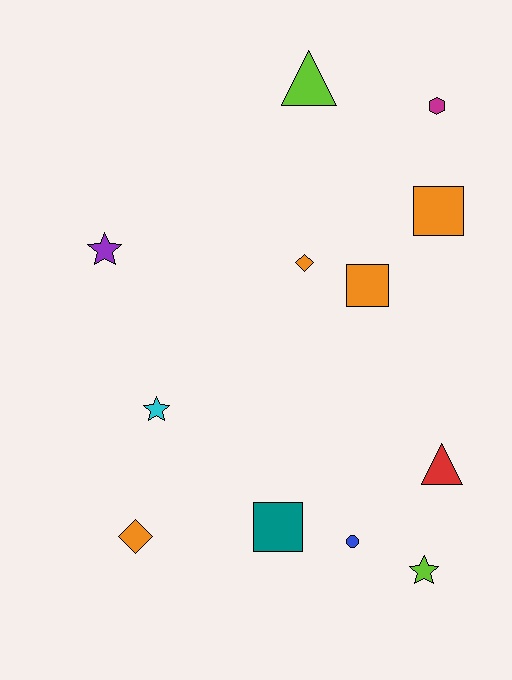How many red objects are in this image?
There is 1 red object.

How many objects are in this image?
There are 12 objects.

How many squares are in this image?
There are 3 squares.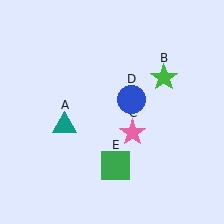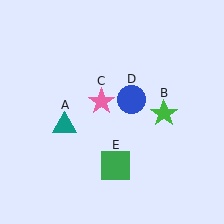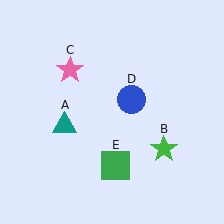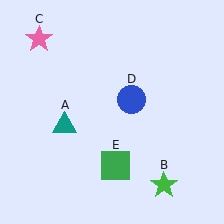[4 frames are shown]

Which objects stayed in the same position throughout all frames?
Teal triangle (object A) and blue circle (object D) and green square (object E) remained stationary.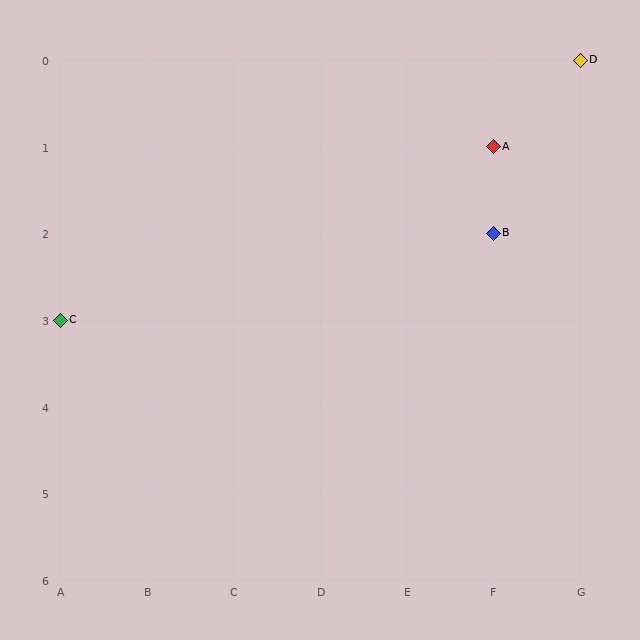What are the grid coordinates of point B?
Point B is at grid coordinates (F, 2).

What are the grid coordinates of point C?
Point C is at grid coordinates (A, 3).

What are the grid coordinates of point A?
Point A is at grid coordinates (F, 1).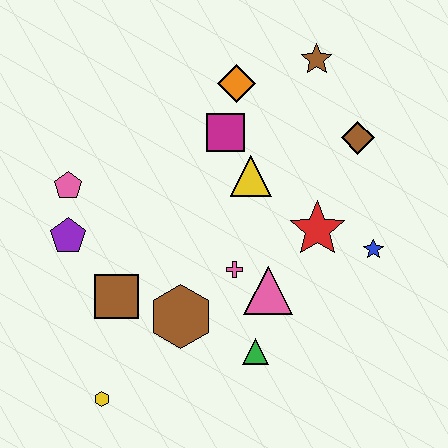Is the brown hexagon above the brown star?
No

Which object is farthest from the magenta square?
The yellow hexagon is farthest from the magenta square.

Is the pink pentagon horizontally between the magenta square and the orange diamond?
No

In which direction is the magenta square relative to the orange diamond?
The magenta square is below the orange diamond.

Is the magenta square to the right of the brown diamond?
No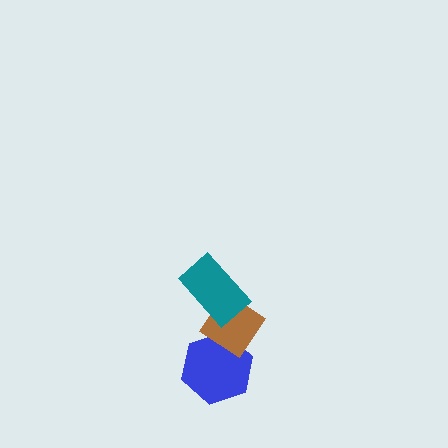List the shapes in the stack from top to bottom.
From top to bottom: the teal rectangle, the brown diamond, the blue hexagon.